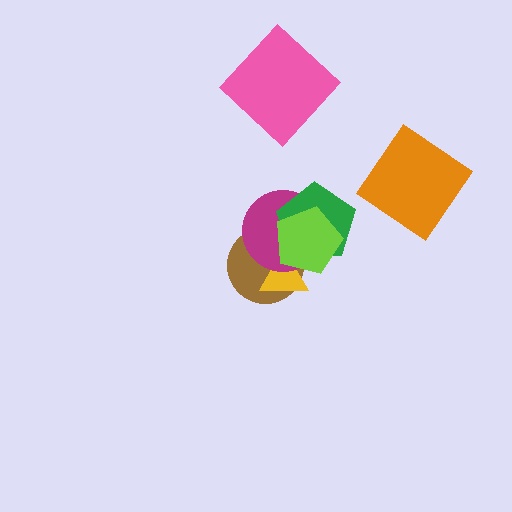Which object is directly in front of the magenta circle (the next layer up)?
The green pentagon is directly in front of the magenta circle.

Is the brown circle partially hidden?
Yes, it is partially covered by another shape.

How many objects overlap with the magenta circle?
4 objects overlap with the magenta circle.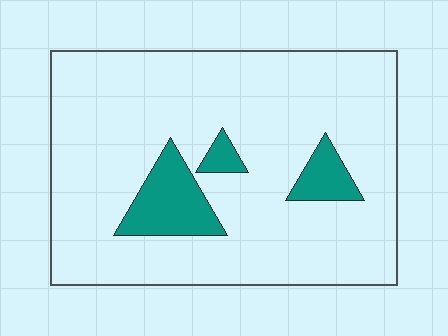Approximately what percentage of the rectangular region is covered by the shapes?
Approximately 10%.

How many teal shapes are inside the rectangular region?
3.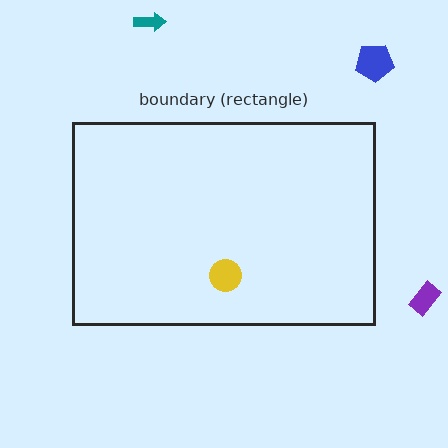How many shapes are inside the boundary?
1 inside, 3 outside.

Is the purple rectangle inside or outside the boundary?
Outside.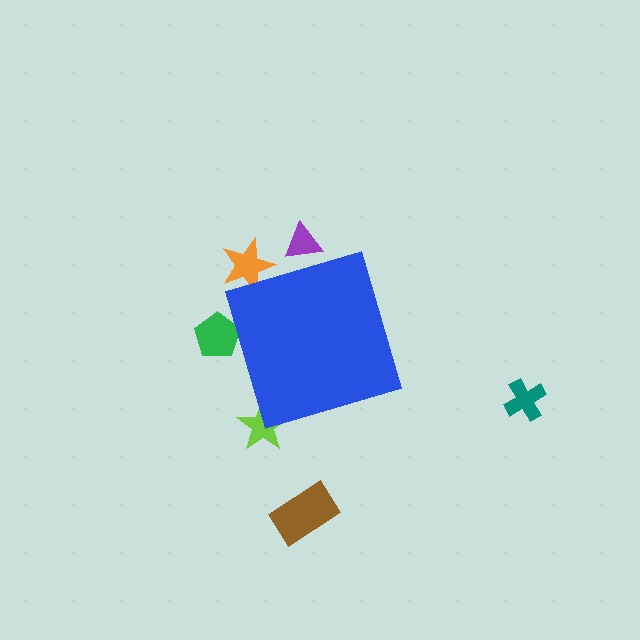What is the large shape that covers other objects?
A blue diamond.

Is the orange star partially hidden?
Yes, the orange star is partially hidden behind the blue diamond.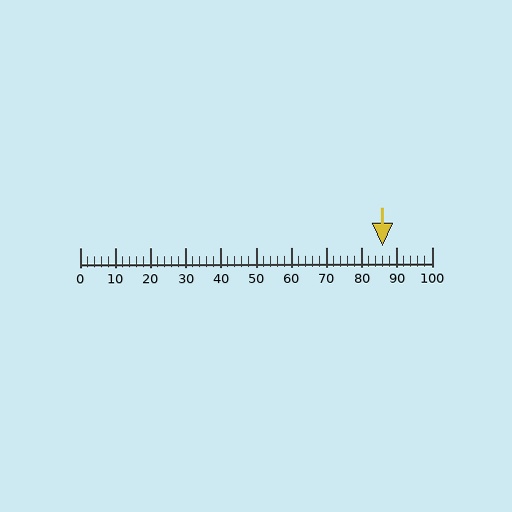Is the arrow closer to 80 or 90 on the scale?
The arrow is closer to 90.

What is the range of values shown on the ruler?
The ruler shows values from 0 to 100.